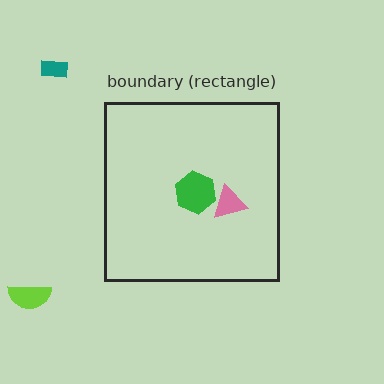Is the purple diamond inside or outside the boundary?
Inside.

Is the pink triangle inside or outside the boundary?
Inside.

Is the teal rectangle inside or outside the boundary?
Outside.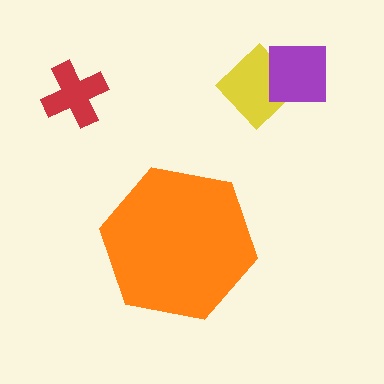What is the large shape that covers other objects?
An orange hexagon.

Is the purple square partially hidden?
No, the purple square is fully visible.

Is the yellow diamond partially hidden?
No, the yellow diamond is fully visible.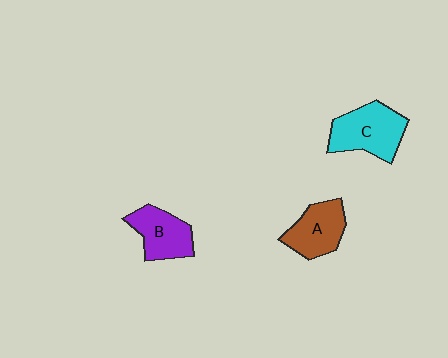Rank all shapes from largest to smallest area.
From largest to smallest: C (cyan), A (brown), B (purple).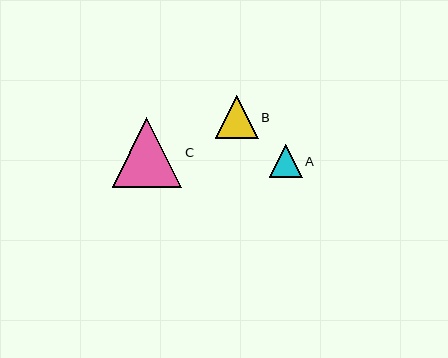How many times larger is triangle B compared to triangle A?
Triangle B is approximately 1.3 times the size of triangle A.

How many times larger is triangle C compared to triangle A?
Triangle C is approximately 2.1 times the size of triangle A.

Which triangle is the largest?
Triangle C is the largest with a size of approximately 70 pixels.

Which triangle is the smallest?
Triangle A is the smallest with a size of approximately 33 pixels.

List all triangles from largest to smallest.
From largest to smallest: C, B, A.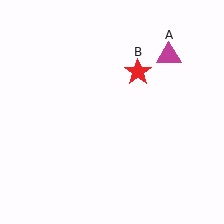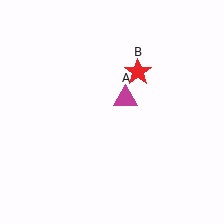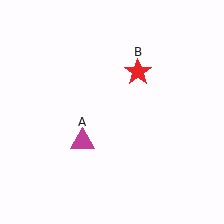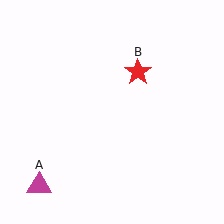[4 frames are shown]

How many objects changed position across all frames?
1 object changed position: magenta triangle (object A).